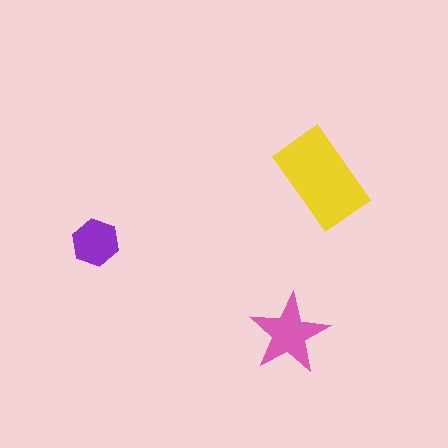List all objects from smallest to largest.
The purple hexagon, the pink star, the yellow rectangle.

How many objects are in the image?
There are 3 objects in the image.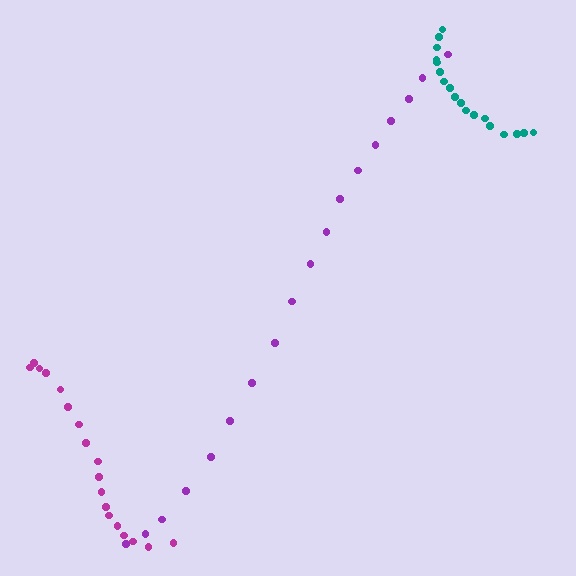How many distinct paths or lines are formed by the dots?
There are 3 distinct paths.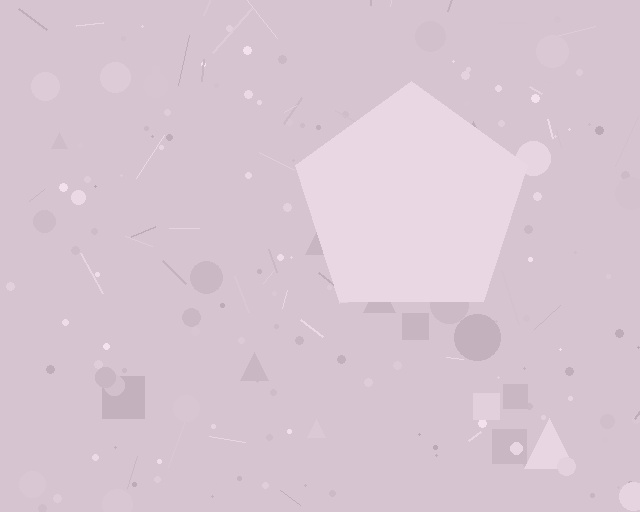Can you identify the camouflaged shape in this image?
The camouflaged shape is a pentagon.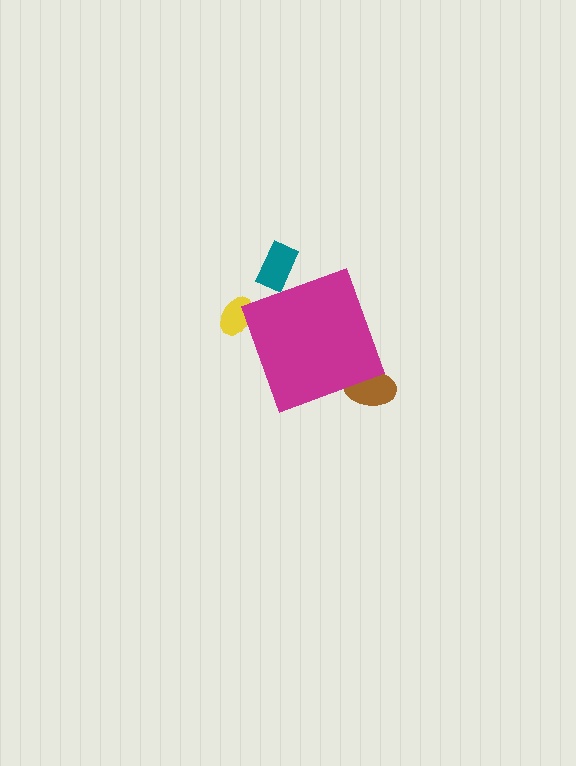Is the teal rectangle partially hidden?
Yes, the teal rectangle is partially hidden behind the magenta diamond.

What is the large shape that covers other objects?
A magenta diamond.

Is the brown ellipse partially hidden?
Yes, the brown ellipse is partially hidden behind the magenta diamond.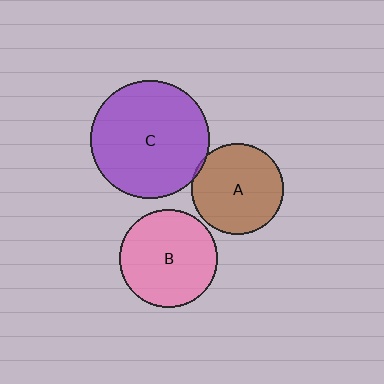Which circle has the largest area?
Circle C (purple).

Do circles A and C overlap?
Yes.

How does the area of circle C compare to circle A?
Approximately 1.7 times.